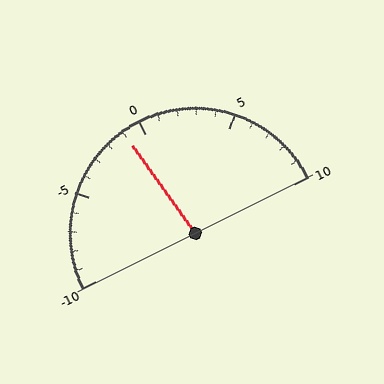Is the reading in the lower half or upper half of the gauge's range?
The reading is in the lower half of the range (-10 to 10).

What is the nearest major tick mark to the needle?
The nearest major tick mark is 0.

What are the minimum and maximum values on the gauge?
The gauge ranges from -10 to 10.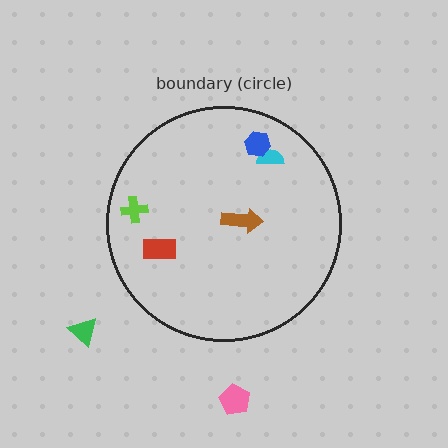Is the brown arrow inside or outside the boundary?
Inside.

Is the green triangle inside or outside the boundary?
Outside.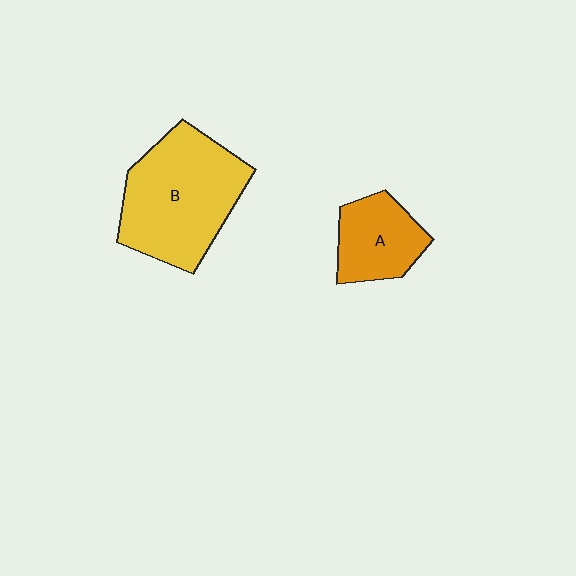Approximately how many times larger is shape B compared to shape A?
Approximately 2.0 times.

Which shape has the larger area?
Shape B (yellow).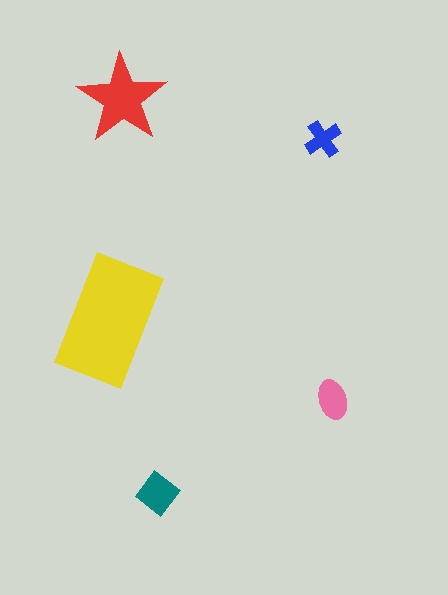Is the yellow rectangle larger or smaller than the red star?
Larger.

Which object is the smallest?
The blue cross.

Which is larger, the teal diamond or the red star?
The red star.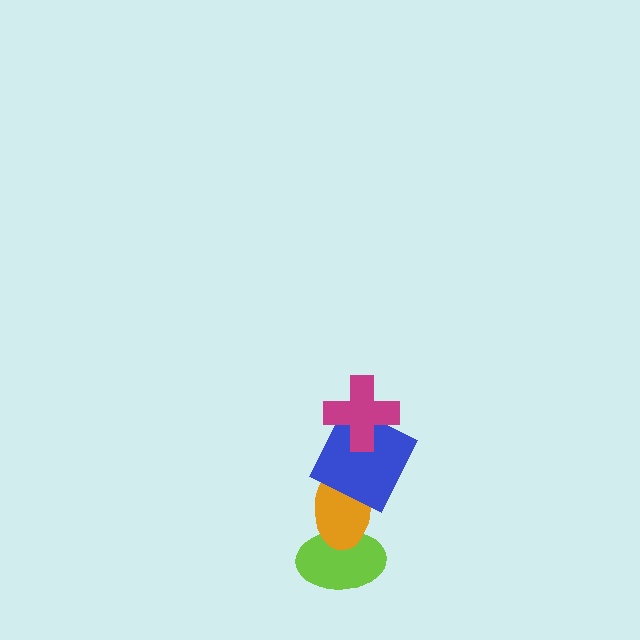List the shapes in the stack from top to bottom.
From top to bottom: the magenta cross, the blue square, the orange ellipse, the lime ellipse.